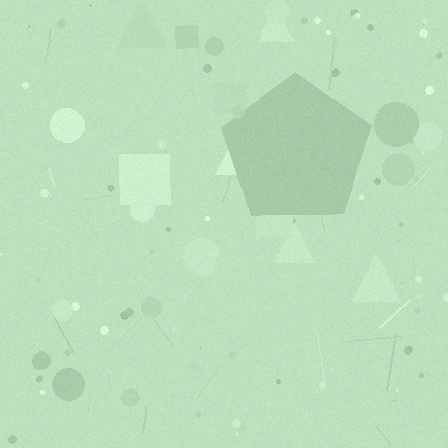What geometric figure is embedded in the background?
A pentagon is embedded in the background.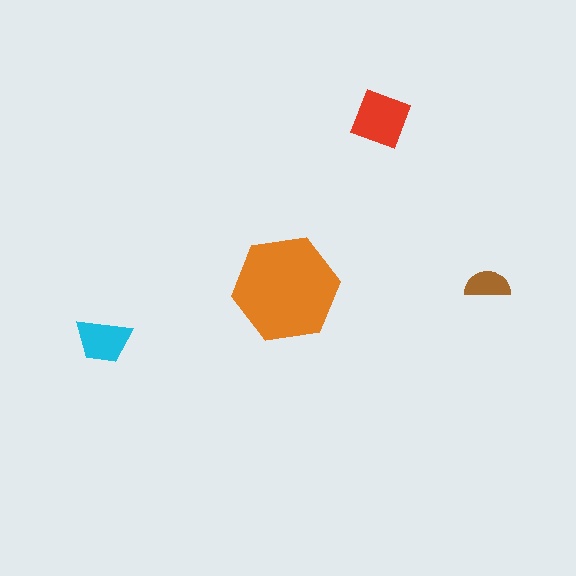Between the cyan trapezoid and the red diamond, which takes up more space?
The red diamond.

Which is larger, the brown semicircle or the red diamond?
The red diamond.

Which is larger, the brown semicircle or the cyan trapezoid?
The cyan trapezoid.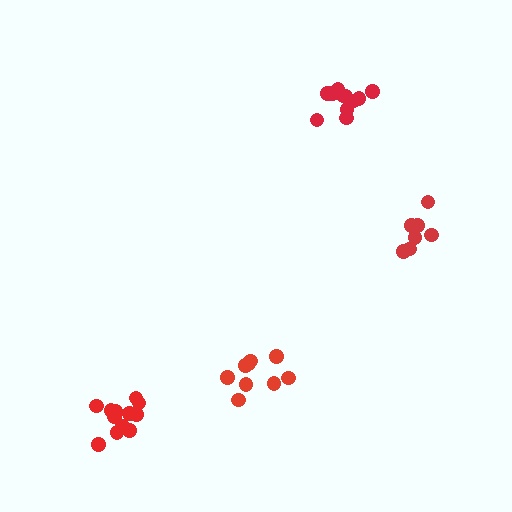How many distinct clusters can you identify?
There are 4 distinct clusters.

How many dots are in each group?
Group 1: 7 dots, Group 2: 9 dots, Group 3: 12 dots, Group 4: 12 dots (40 total).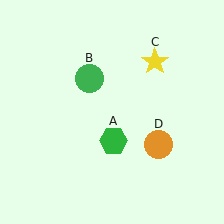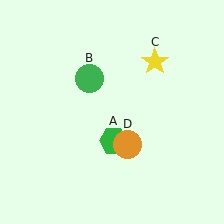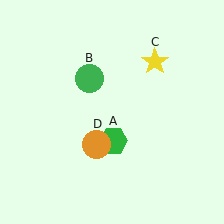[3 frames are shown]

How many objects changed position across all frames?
1 object changed position: orange circle (object D).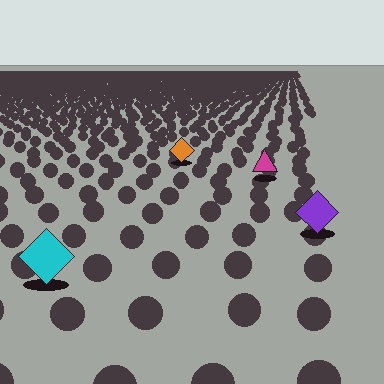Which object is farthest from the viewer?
The orange diamond is farthest from the viewer. It appears smaller and the ground texture around it is denser.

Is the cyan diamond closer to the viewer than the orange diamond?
Yes. The cyan diamond is closer — you can tell from the texture gradient: the ground texture is coarser near it.